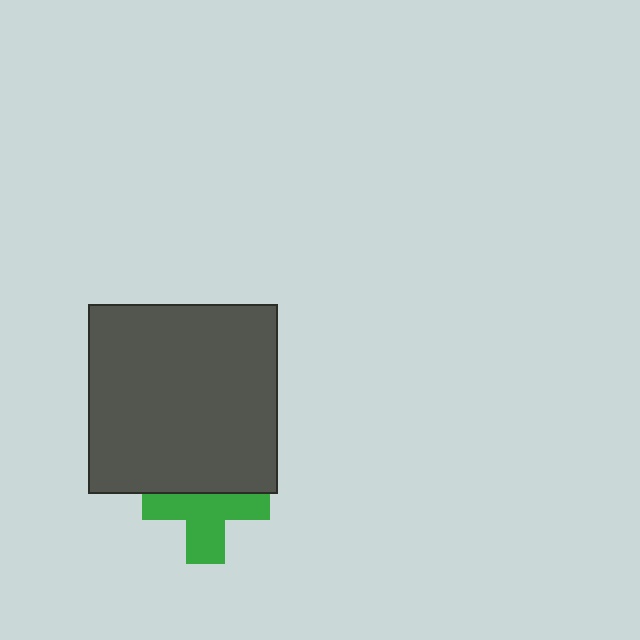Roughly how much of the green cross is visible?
About half of it is visible (roughly 60%).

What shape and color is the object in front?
The object in front is a dark gray square.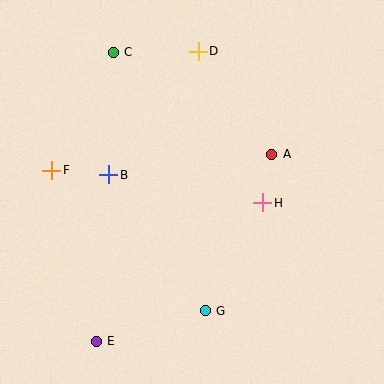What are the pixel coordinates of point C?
Point C is at (113, 52).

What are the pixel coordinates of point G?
Point G is at (205, 311).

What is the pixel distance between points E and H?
The distance between E and H is 216 pixels.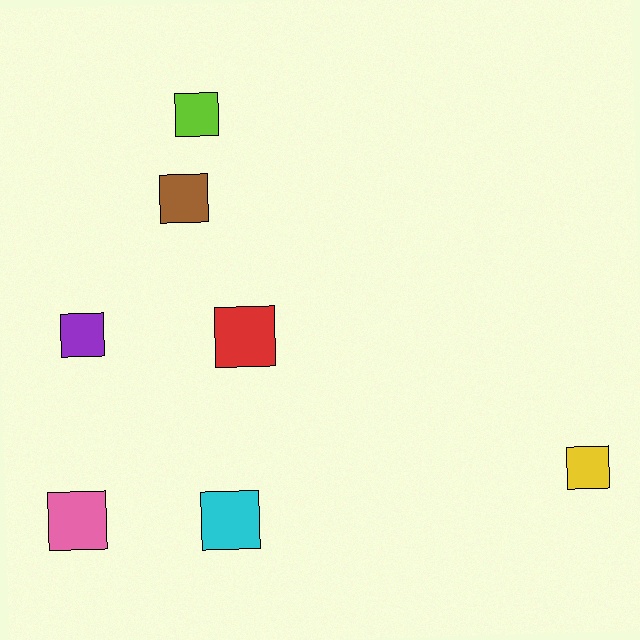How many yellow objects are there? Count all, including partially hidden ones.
There is 1 yellow object.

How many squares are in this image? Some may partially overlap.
There are 7 squares.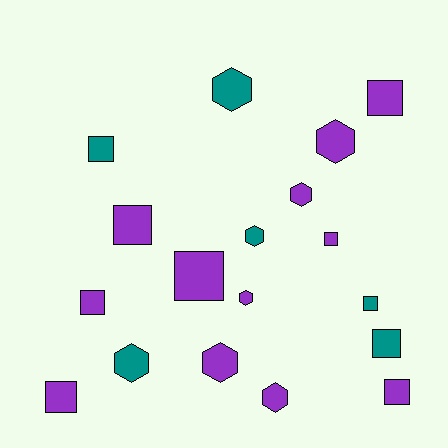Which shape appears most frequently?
Square, with 10 objects.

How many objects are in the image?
There are 18 objects.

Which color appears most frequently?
Purple, with 12 objects.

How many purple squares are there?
There are 7 purple squares.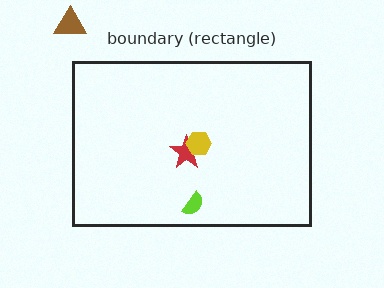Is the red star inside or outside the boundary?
Inside.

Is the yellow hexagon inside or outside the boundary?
Inside.